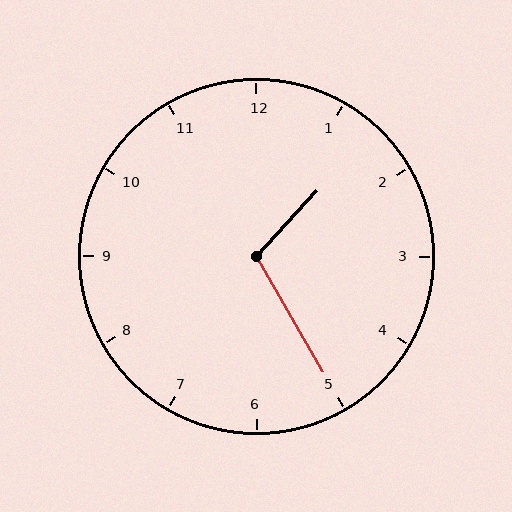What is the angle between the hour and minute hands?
Approximately 108 degrees.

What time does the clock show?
1:25.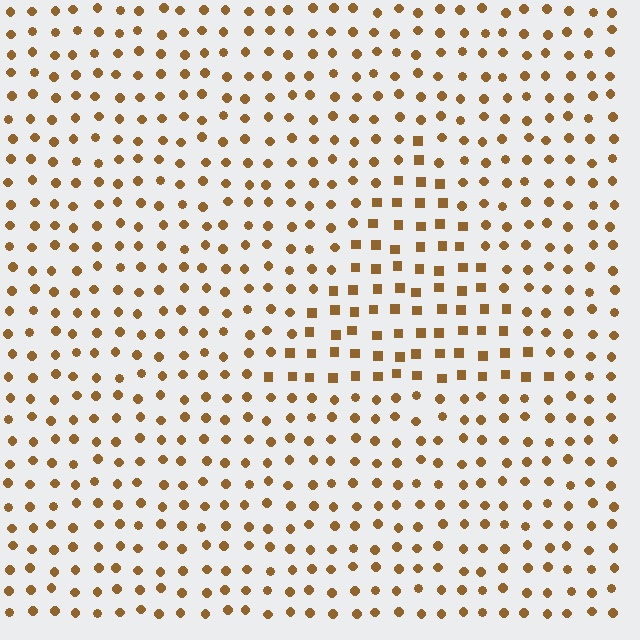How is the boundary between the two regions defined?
The boundary is defined by a change in element shape: squares inside vs. circles outside. All elements share the same color and spacing.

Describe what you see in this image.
The image is filled with small brown elements arranged in a uniform grid. A triangle-shaped region contains squares, while the surrounding area contains circles. The boundary is defined purely by the change in element shape.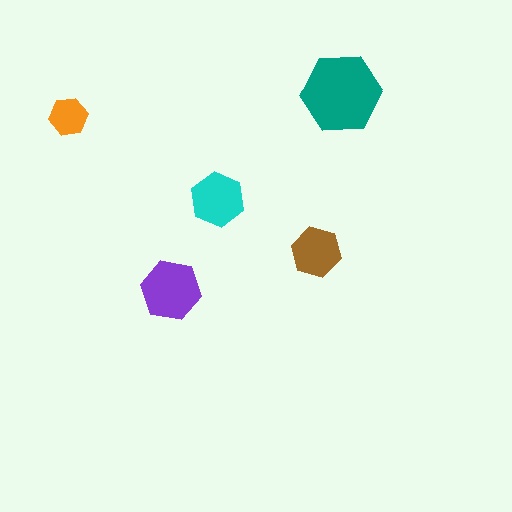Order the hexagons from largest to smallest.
the teal one, the purple one, the cyan one, the brown one, the orange one.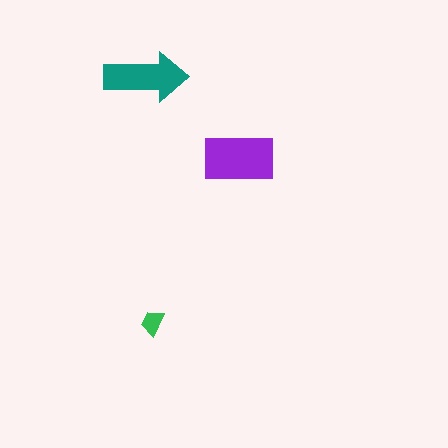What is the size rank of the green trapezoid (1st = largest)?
3rd.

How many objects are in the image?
There are 3 objects in the image.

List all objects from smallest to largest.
The green trapezoid, the teal arrow, the purple rectangle.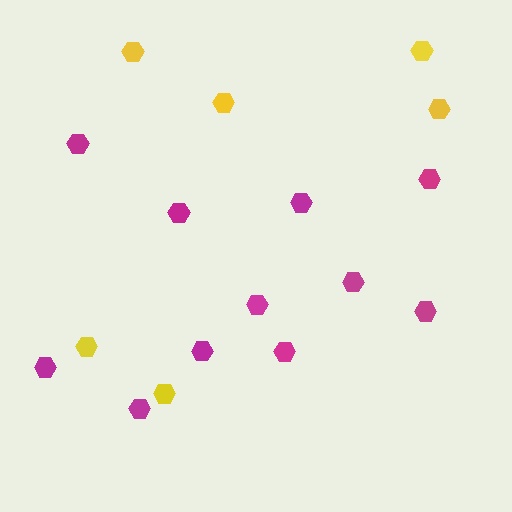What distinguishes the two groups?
There are 2 groups: one group of yellow hexagons (6) and one group of magenta hexagons (11).